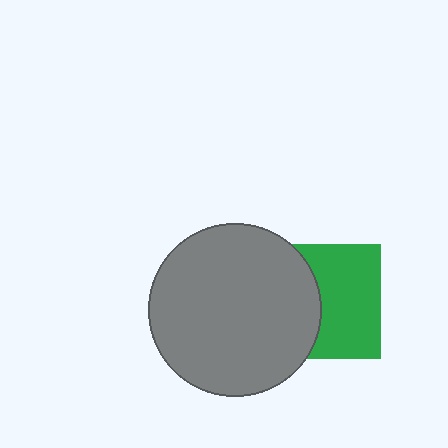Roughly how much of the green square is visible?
About half of it is visible (roughly 59%).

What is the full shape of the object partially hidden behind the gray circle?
The partially hidden object is a green square.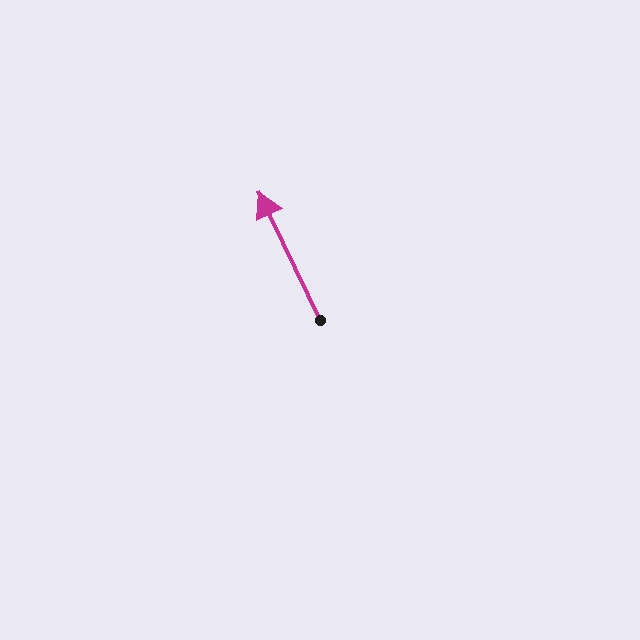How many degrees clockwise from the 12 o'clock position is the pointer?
Approximately 335 degrees.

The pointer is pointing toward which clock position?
Roughly 11 o'clock.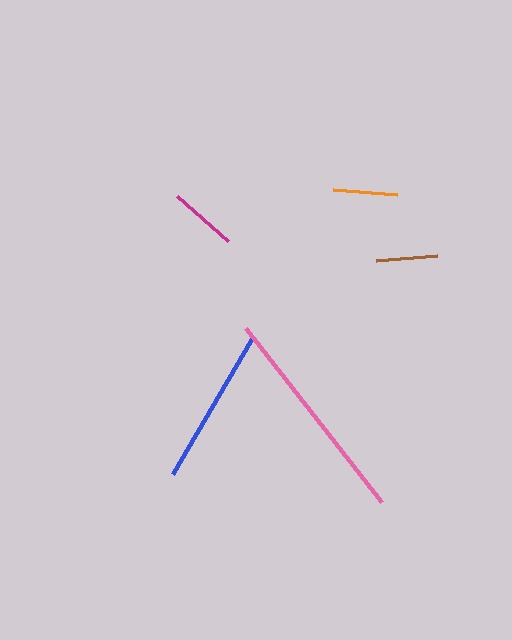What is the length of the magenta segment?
The magenta segment is approximately 68 pixels long.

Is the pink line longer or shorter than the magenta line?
The pink line is longer than the magenta line.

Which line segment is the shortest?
The brown line is the shortest at approximately 61 pixels.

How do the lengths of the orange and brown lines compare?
The orange and brown lines are approximately the same length.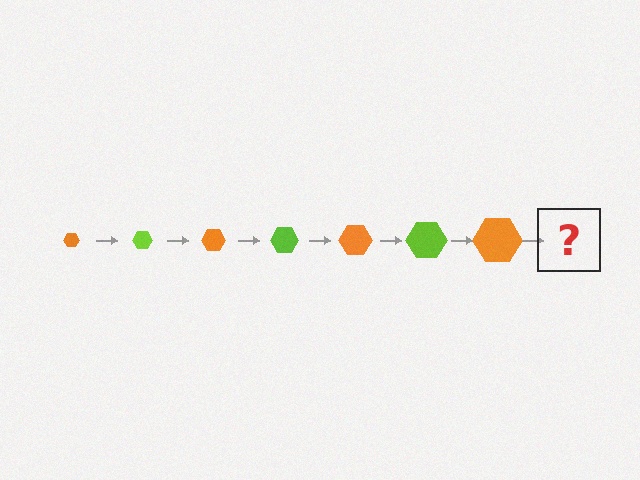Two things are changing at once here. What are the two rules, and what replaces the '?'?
The two rules are that the hexagon grows larger each step and the color cycles through orange and lime. The '?' should be a lime hexagon, larger than the previous one.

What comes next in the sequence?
The next element should be a lime hexagon, larger than the previous one.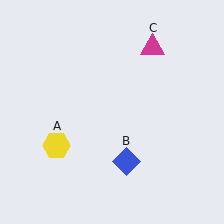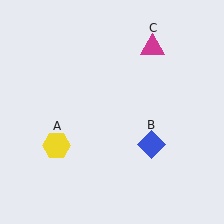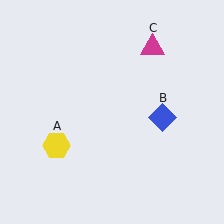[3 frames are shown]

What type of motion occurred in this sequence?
The blue diamond (object B) rotated counterclockwise around the center of the scene.